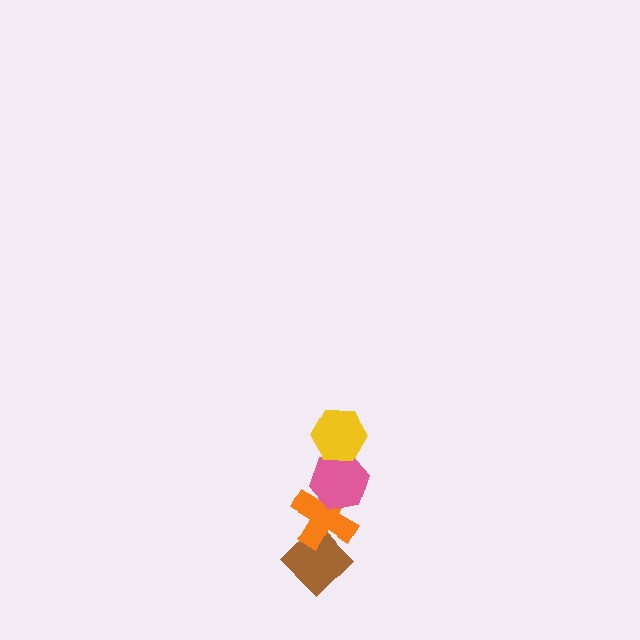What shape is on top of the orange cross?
The pink hexagon is on top of the orange cross.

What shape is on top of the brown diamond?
The orange cross is on top of the brown diamond.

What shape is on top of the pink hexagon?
The yellow hexagon is on top of the pink hexagon.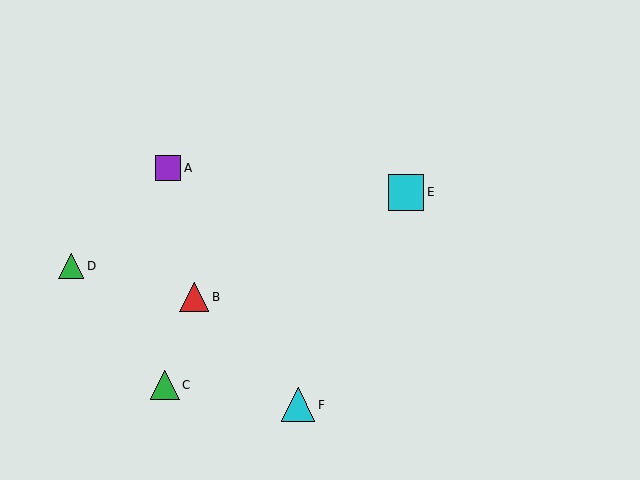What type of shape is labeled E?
Shape E is a cyan square.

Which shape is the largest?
The cyan square (labeled E) is the largest.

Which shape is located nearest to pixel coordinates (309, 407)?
The cyan triangle (labeled F) at (298, 405) is nearest to that location.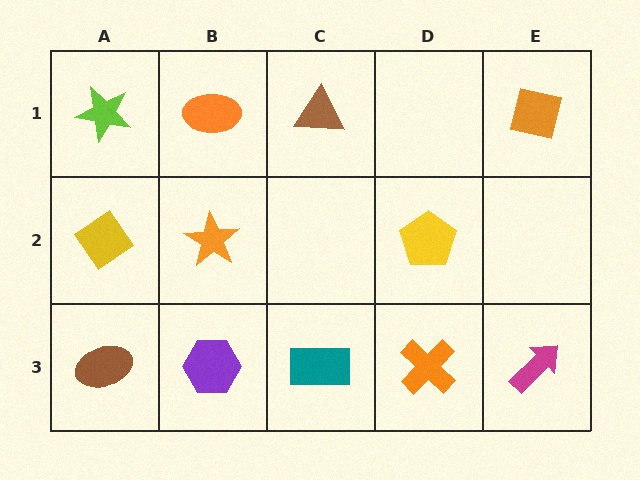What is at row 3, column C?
A teal rectangle.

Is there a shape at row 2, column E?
No, that cell is empty.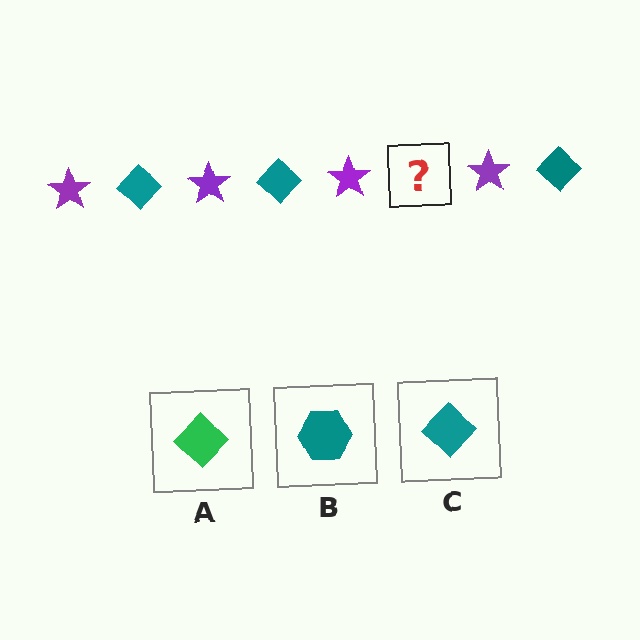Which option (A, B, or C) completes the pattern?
C.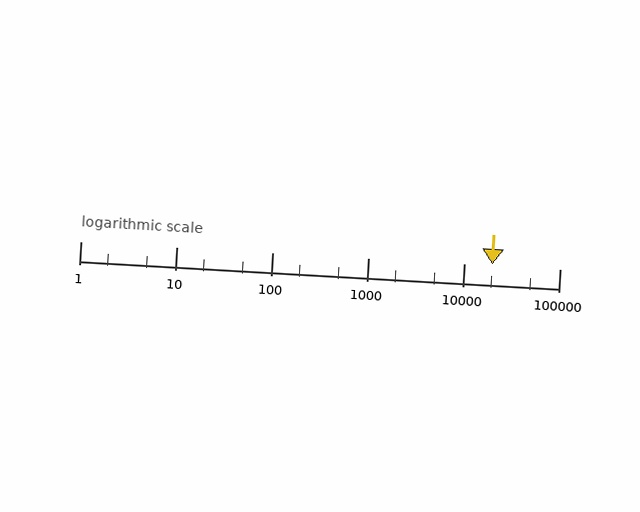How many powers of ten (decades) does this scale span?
The scale spans 5 decades, from 1 to 100000.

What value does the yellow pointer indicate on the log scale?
The pointer indicates approximately 20000.